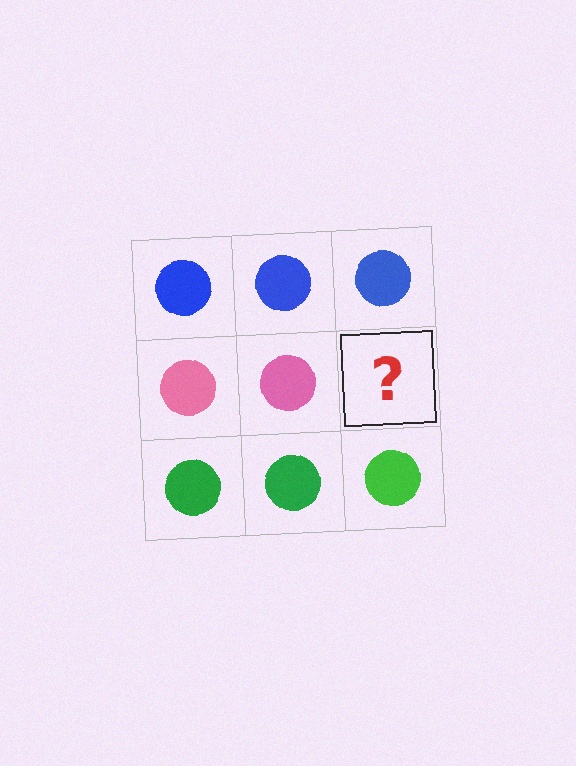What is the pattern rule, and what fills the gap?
The rule is that each row has a consistent color. The gap should be filled with a pink circle.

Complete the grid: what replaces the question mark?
The question mark should be replaced with a pink circle.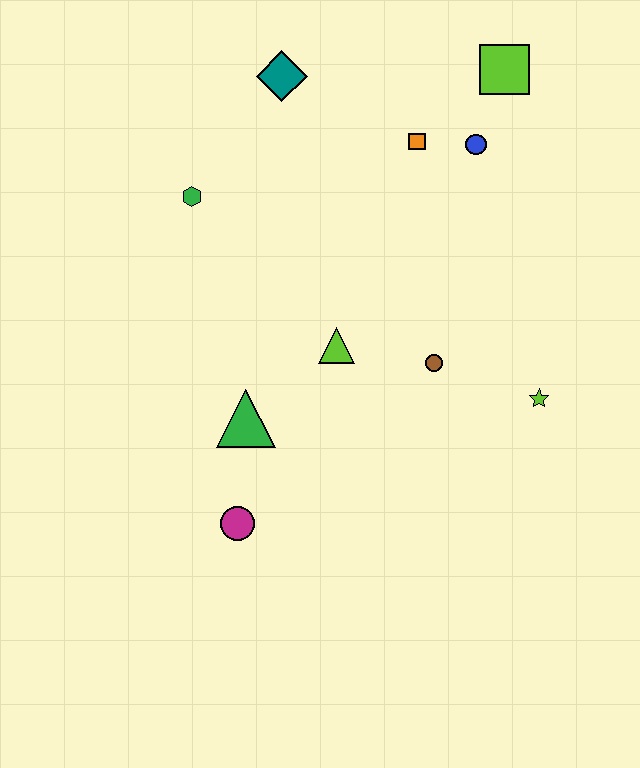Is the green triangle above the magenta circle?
Yes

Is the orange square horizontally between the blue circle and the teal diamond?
Yes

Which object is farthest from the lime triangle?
The lime square is farthest from the lime triangle.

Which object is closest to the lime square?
The blue circle is closest to the lime square.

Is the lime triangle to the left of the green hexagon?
No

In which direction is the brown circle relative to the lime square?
The brown circle is below the lime square.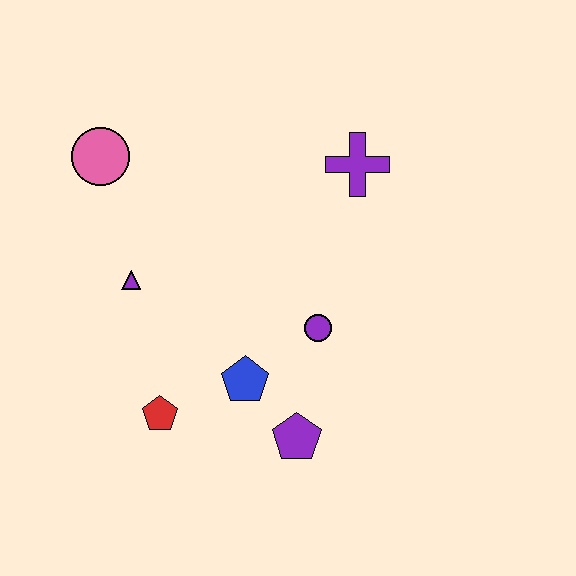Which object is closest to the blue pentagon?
The purple pentagon is closest to the blue pentagon.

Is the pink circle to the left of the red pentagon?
Yes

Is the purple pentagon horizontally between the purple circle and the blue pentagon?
Yes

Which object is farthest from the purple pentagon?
The pink circle is farthest from the purple pentagon.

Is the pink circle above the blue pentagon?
Yes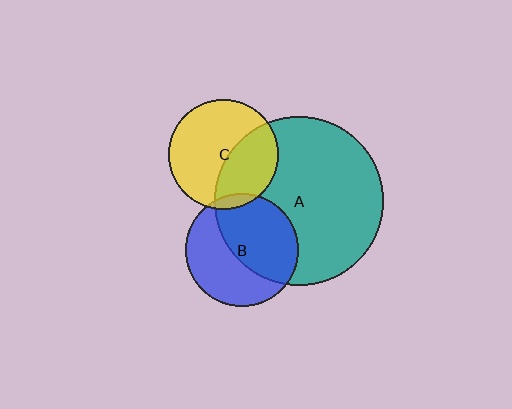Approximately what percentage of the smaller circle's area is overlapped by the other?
Approximately 40%.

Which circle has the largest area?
Circle A (teal).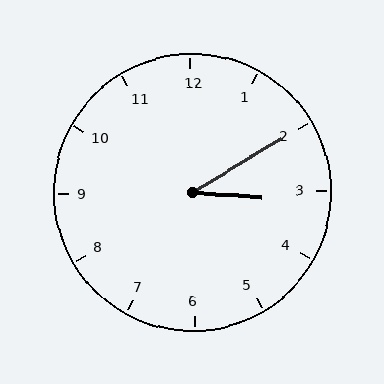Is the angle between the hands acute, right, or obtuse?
It is acute.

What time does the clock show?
3:10.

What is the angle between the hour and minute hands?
Approximately 35 degrees.